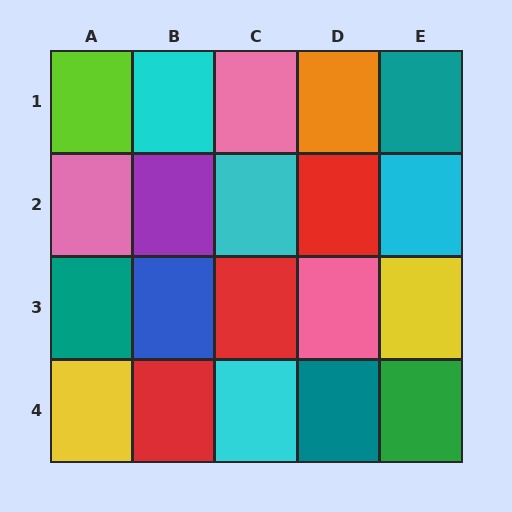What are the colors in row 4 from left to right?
Yellow, red, cyan, teal, green.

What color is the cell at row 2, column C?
Cyan.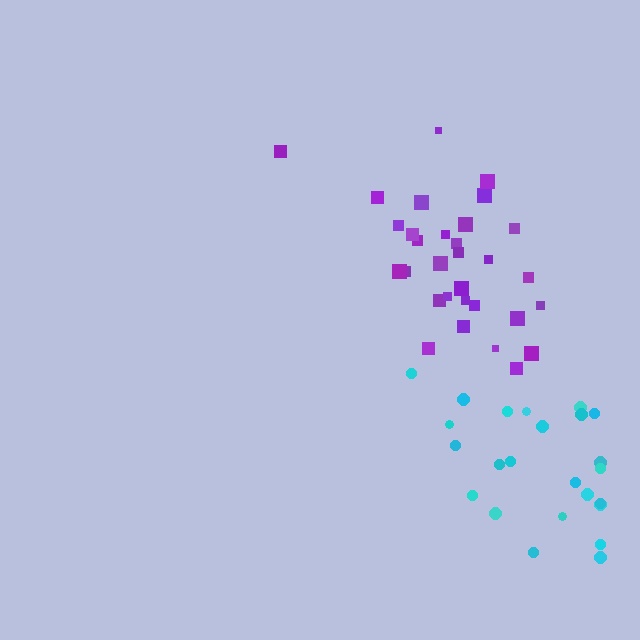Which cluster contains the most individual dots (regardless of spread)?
Purple (31).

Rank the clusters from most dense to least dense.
purple, cyan.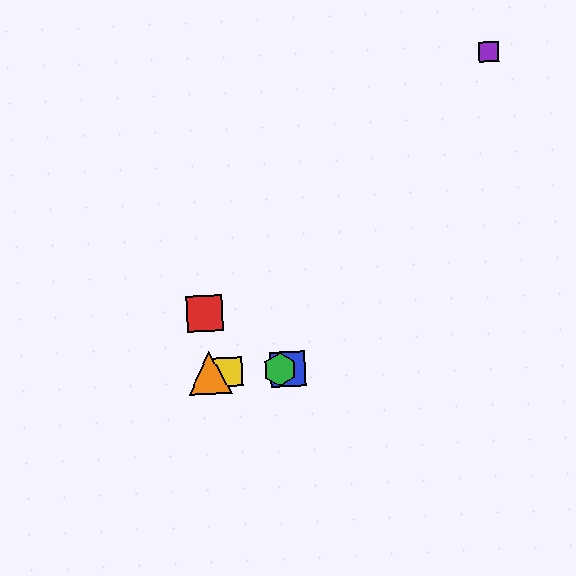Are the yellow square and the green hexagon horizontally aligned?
Yes, both are at y≈372.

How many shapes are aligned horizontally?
4 shapes (the blue square, the green hexagon, the yellow square, the orange triangle) are aligned horizontally.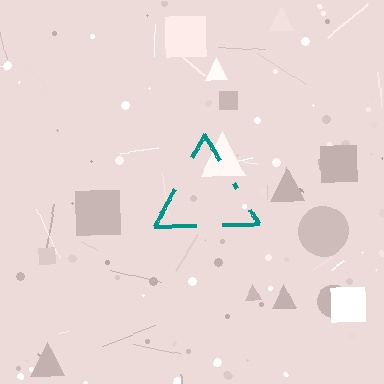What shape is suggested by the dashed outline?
The dashed outline suggests a triangle.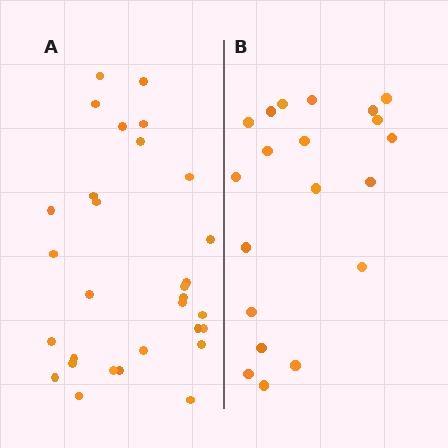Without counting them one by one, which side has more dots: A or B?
Region A (the left region) has more dots.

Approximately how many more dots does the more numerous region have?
Region A has roughly 10 or so more dots than region B.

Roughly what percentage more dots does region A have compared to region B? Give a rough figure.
About 50% more.